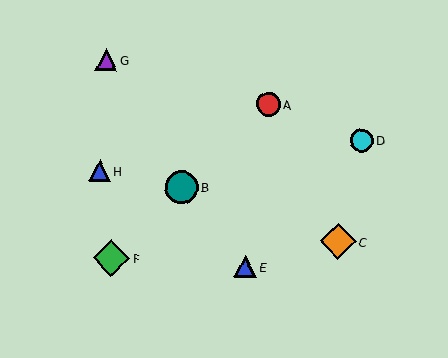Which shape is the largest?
The green diamond (labeled F) is the largest.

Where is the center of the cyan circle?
The center of the cyan circle is at (361, 141).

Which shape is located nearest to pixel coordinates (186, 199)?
The teal circle (labeled B) at (181, 187) is nearest to that location.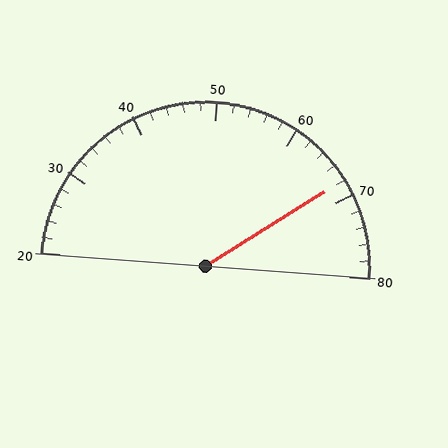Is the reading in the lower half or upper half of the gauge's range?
The reading is in the upper half of the range (20 to 80).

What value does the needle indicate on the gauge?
The needle indicates approximately 68.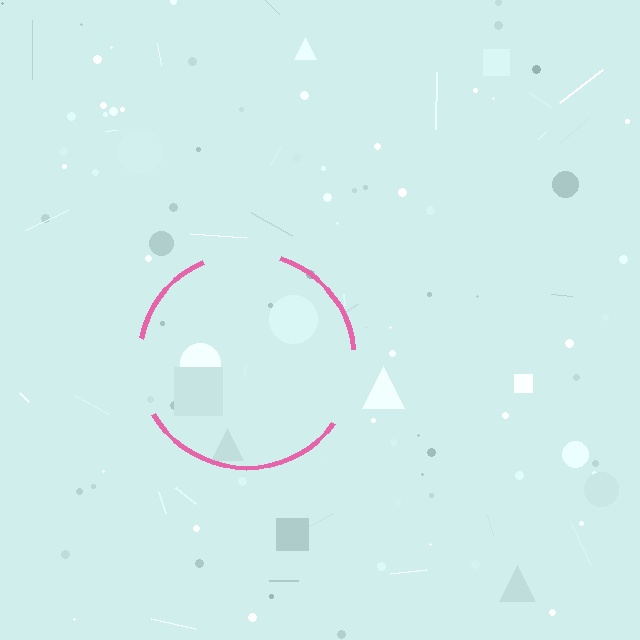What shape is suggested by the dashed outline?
The dashed outline suggests a circle.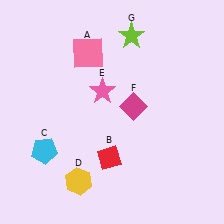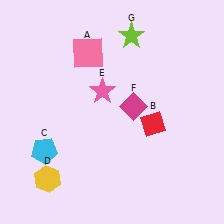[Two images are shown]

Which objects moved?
The objects that moved are: the red diamond (B), the yellow hexagon (D).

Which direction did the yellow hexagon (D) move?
The yellow hexagon (D) moved left.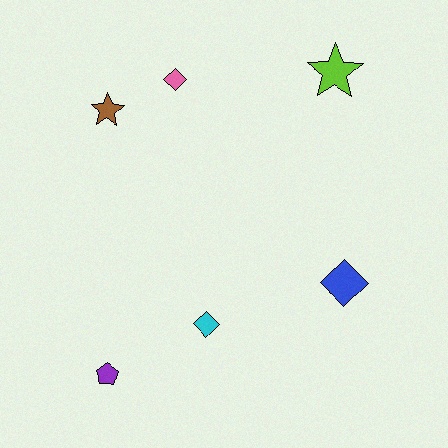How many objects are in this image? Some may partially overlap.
There are 6 objects.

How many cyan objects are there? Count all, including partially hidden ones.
There is 1 cyan object.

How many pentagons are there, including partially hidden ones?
There is 1 pentagon.